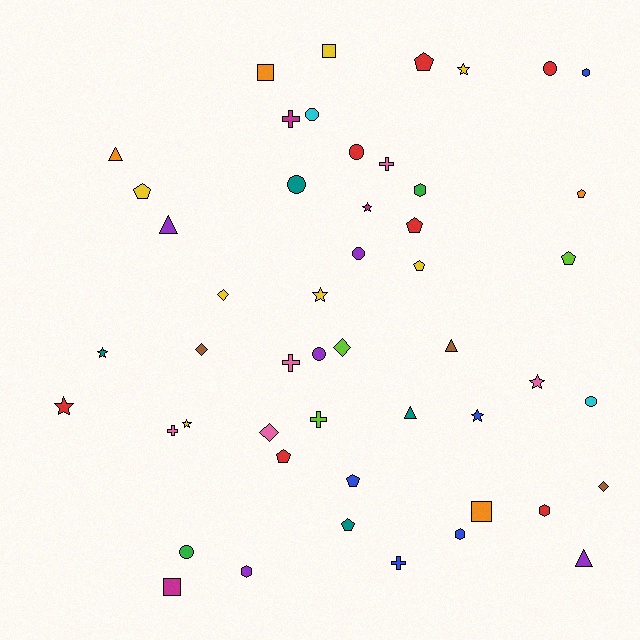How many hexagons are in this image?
There are 5 hexagons.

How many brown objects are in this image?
There are 3 brown objects.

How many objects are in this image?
There are 50 objects.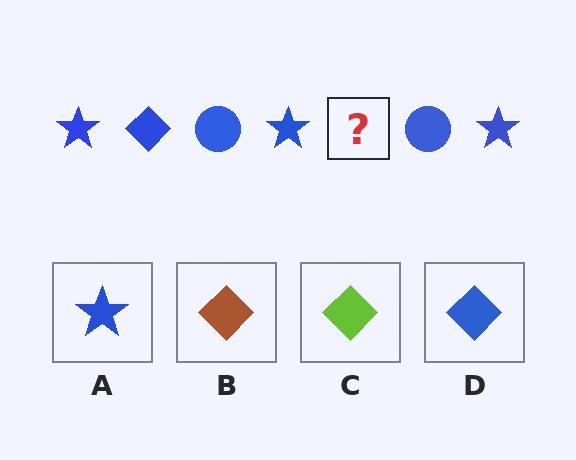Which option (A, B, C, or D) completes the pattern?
D.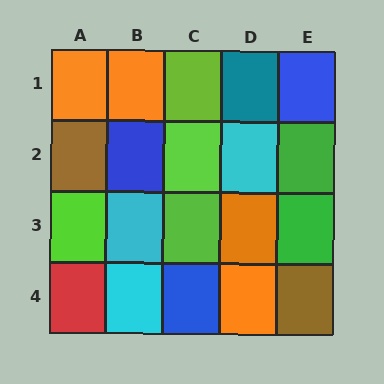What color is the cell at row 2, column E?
Green.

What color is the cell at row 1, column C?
Lime.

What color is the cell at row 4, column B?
Cyan.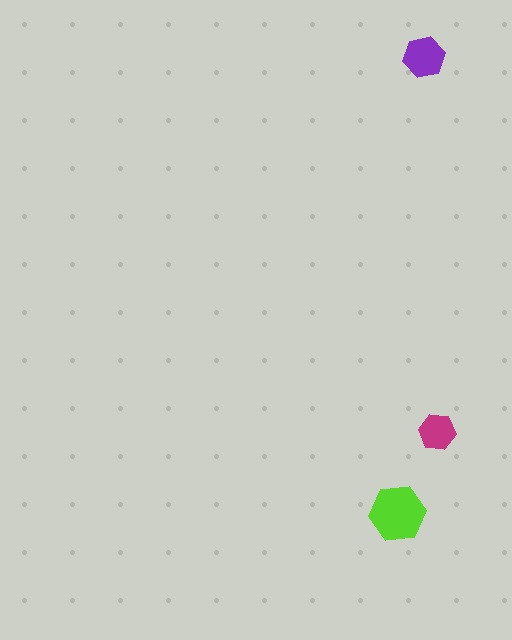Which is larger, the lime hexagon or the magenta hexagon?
The lime one.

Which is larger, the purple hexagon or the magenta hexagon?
The purple one.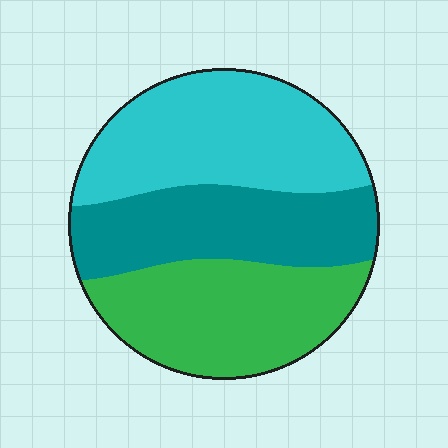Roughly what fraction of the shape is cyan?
Cyan covers roughly 35% of the shape.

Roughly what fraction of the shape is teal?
Teal covers around 30% of the shape.